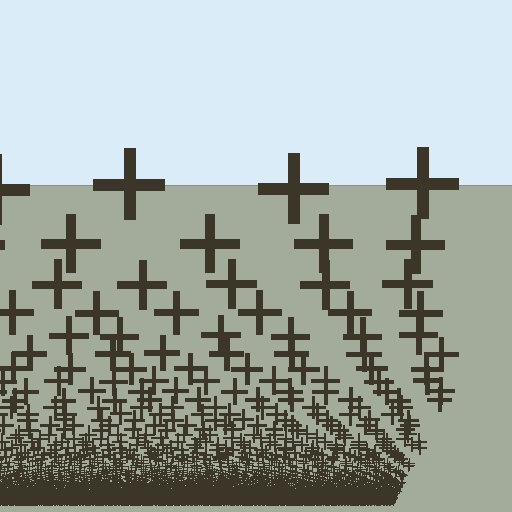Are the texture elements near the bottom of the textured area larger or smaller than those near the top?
Smaller. The gradient is inverted — elements near the bottom are smaller and denser.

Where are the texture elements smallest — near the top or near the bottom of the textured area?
Near the bottom.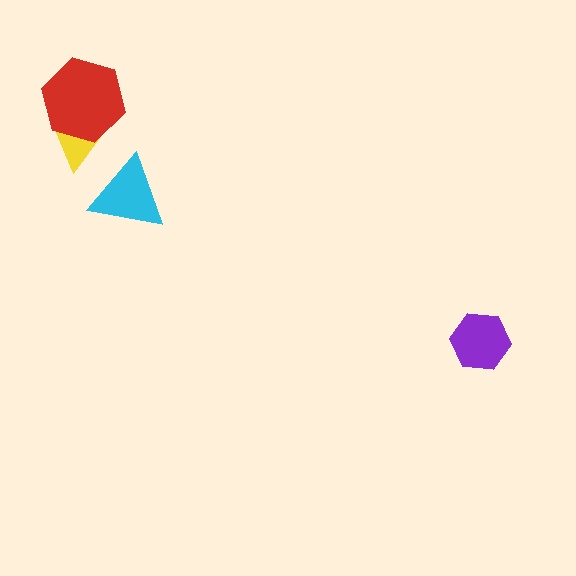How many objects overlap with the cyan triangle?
0 objects overlap with the cyan triangle.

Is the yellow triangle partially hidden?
Yes, it is partially covered by another shape.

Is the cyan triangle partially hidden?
No, no other shape covers it.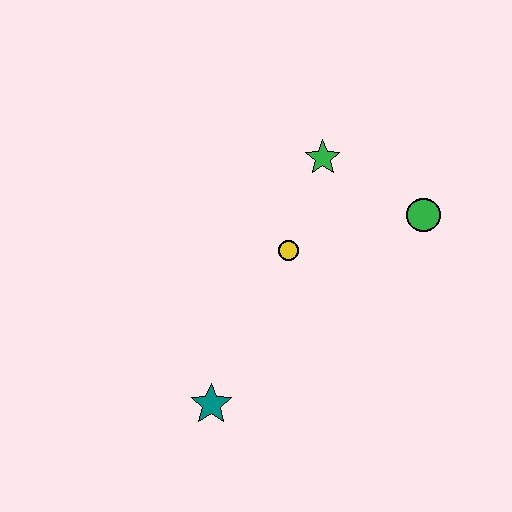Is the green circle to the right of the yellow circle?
Yes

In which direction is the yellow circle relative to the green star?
The yellow circle is below the green star.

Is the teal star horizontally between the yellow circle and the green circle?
No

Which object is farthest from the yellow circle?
The teal star is farthest from the yellow circle.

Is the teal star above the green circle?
No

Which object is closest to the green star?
The yellow circle is closest to the green star.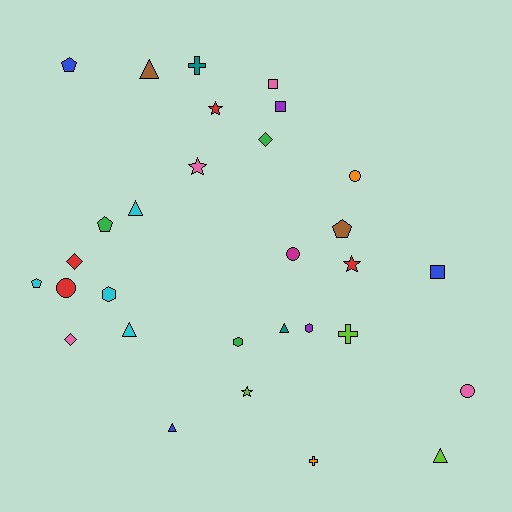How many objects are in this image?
There are 30 objects.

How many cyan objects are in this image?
There are 4 cyan objects.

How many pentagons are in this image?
There are 4 pentagons.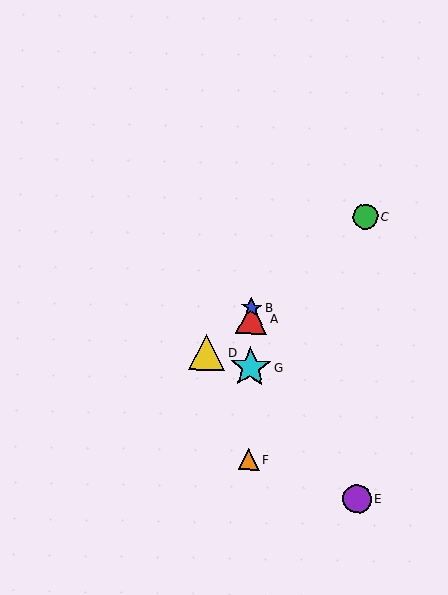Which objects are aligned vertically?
Objects A, B, F, G are aligned vertically.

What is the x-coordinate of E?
Object E is at x≈357.